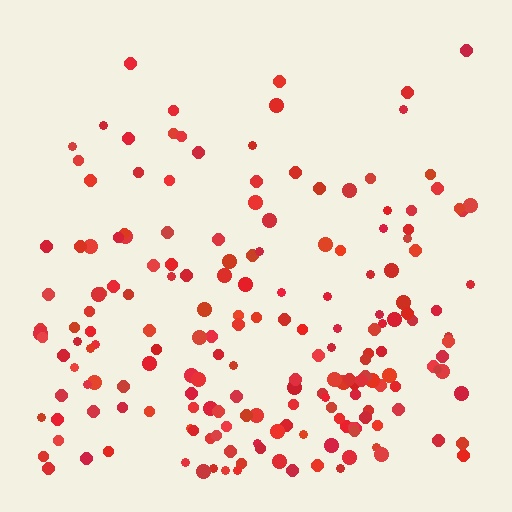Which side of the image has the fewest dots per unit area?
The top.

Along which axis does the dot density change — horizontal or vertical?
Vertical.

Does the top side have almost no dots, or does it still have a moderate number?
Still a moderate number, just noticeably fewer than the bottom.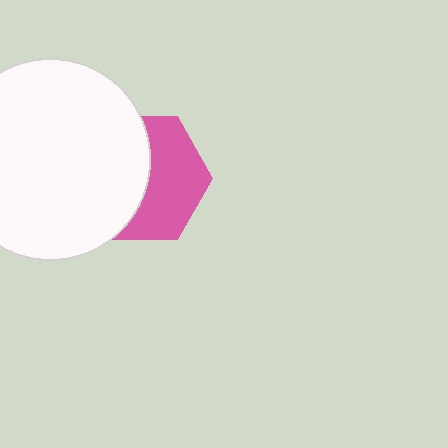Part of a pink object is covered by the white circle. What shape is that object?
It is a hexagon.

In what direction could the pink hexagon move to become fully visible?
The pink hexagon could move right. That would shift it out from behind the white circle entirely.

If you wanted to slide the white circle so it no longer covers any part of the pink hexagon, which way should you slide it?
Slide it left — that is the most direct way to separate the two shapes.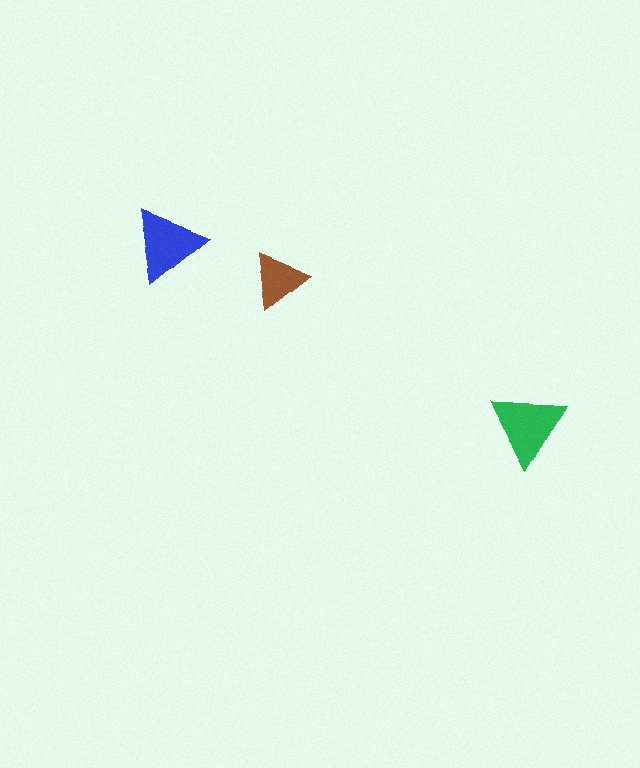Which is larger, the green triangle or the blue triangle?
The green one.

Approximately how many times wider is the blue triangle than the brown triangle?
About 1.5 times wider.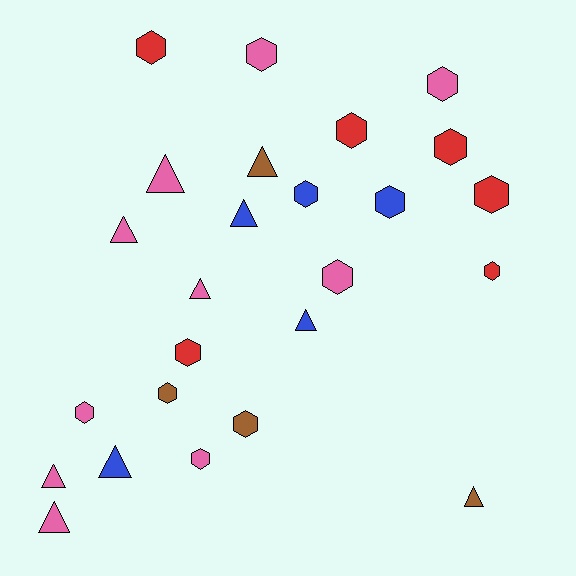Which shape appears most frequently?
Hexagon, with 15 objects.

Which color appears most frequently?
Pink, with 10 objects.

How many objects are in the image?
There are 25 objects.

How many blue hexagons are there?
There are 2 blue hexagons.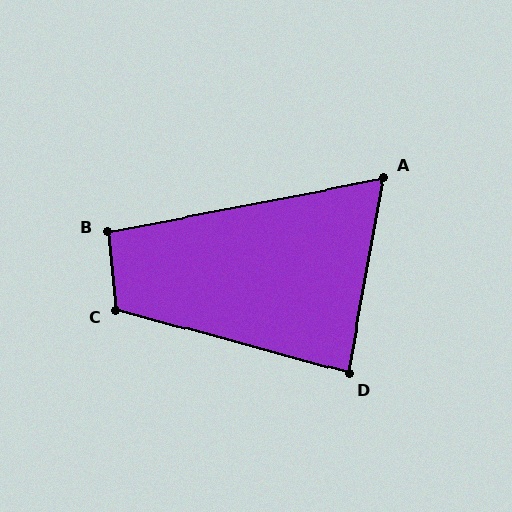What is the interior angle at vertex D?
Approximately 85 degrees (acute).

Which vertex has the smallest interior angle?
A, at approximately 69 degrees.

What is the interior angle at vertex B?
Approximately 95 degrees (obtuse).